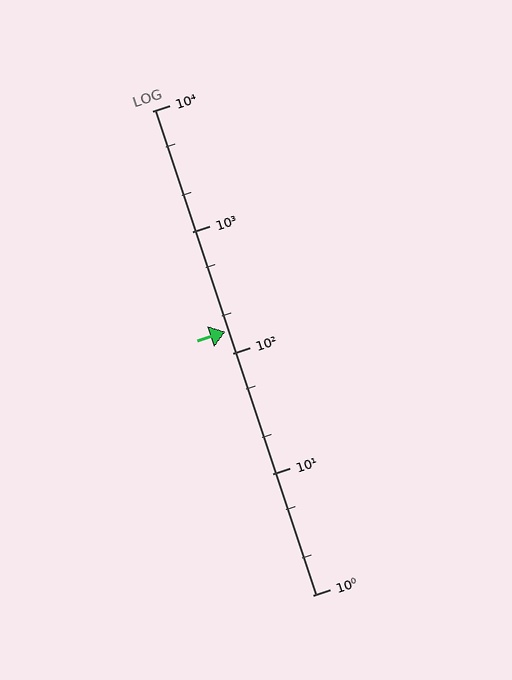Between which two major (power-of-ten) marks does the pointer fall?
The pointer is between 100 and 1000.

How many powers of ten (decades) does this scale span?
The scale spans 4 decades, from 1 to 10000.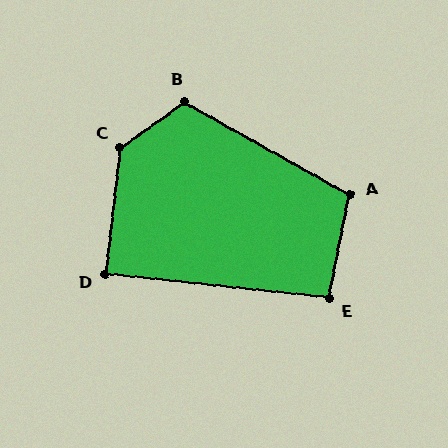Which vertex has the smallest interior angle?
D, at approximately 89 degrees.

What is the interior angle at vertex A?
Approximately 108 degrees (obtuse).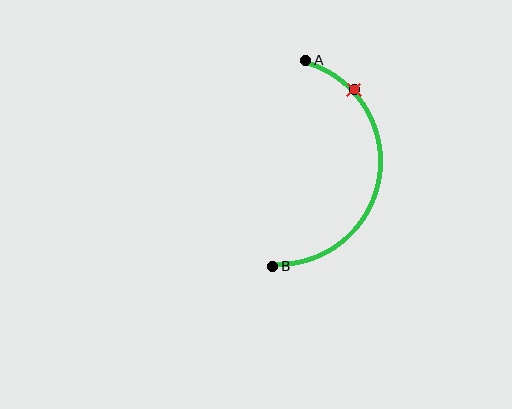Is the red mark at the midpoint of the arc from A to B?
No. The red mark lies on the arc but is closer to endpoint A. The arc midpoint would be at the point on the curve equidistant along the arc from both A and B.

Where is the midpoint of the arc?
The arc midpoint is the point on the curve farthest from the straight line joining A and B. It sits to the right of that line.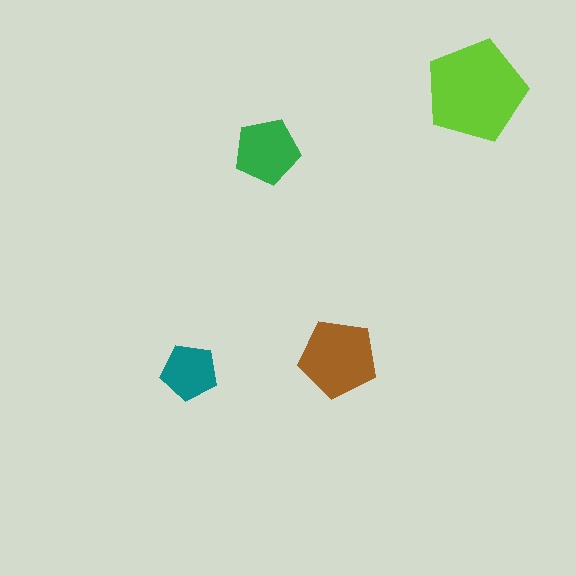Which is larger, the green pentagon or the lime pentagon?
The lime one.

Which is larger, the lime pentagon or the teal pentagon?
The lime one.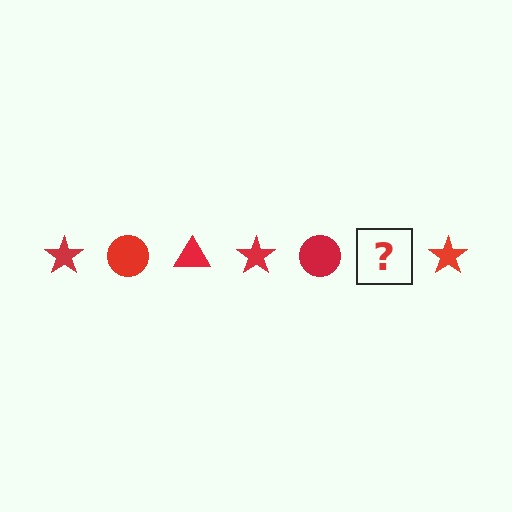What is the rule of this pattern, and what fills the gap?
The rule is that the pattern cycles through star, circle, triangle shapes in red. The gap should be filled with a red triangle.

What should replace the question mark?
The question mark should be replaced with a red triangle.